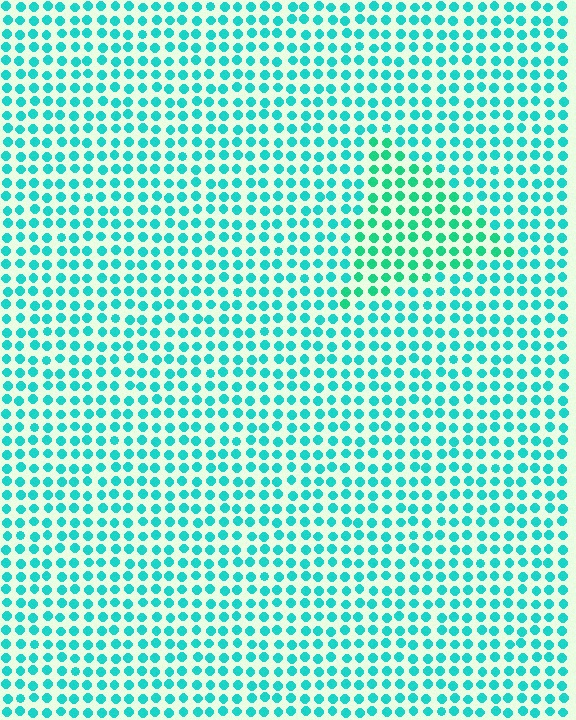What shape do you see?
I see a triangle.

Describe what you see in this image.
The image is filled with small cyan elements in a uniform arrangement. A triangle-shaped region is visible where the elements are tinted to a slightly different hue, forming a subtle color boundary.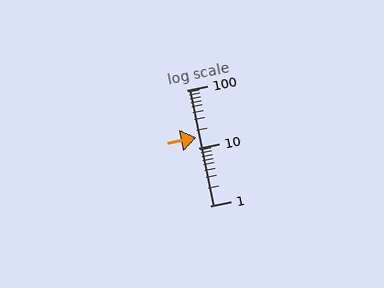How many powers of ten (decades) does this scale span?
The scale spans 2 decades, from 1 to 100.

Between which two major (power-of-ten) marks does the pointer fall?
The pointer is between 10 and 100.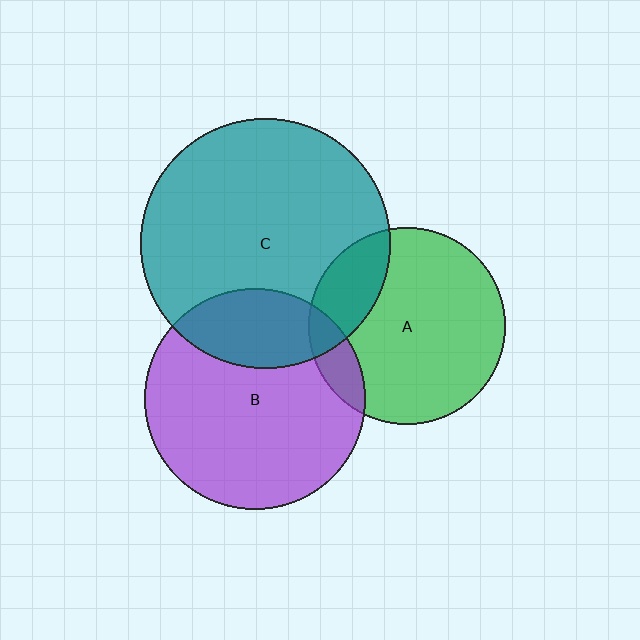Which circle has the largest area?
Circle C (teal).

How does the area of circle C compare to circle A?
Approximately 1.6 times.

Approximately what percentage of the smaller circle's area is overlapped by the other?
Approximately 25%.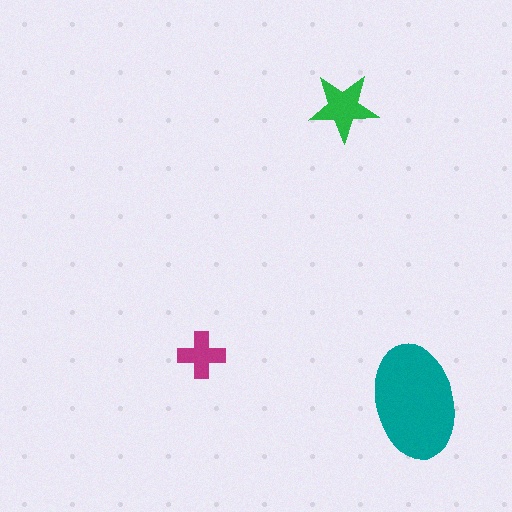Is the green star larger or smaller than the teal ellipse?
Smaller.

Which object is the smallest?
The magenta cross.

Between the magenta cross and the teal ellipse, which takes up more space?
The teal ellipse.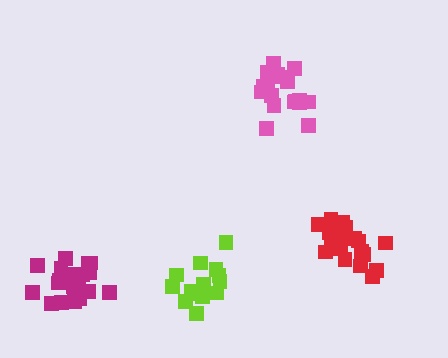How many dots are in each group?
Group 1: 19 dots, Group 2: 19 dots, Group 3: 19 dots, Group 4: 14 dots (71 total).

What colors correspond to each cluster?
The clusters are colored: red, pink, magenta, lime.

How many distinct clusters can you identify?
There are 4 distinct clusters.